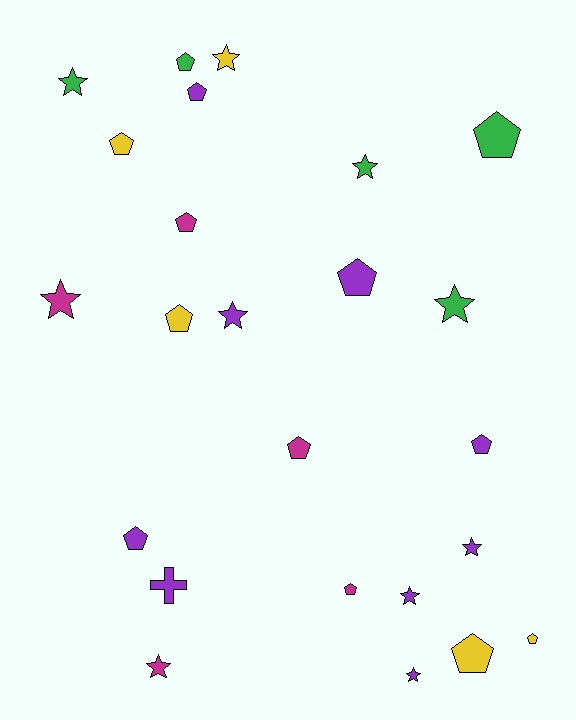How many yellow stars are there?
There is 1 yellow star.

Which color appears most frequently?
Purple, with 9 objects.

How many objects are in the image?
There are 24 objects.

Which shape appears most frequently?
Pentagon, with 13 objects.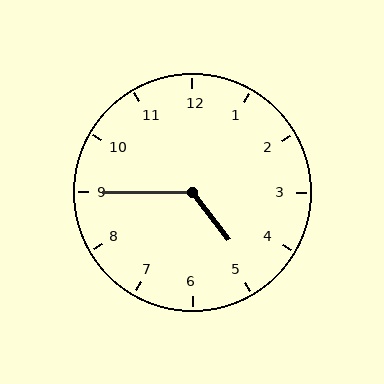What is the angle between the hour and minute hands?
Approximately 128 degrees.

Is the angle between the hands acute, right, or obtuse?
It is obtuse.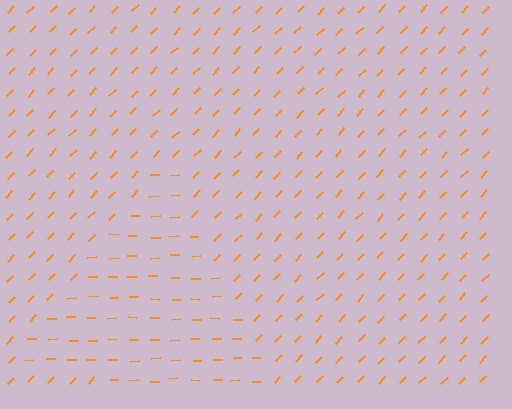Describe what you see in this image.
The image is filled with small orange line segments. A triangle region in the image has lines oriented differently from the surrounding lines, creating a visible texture boundary.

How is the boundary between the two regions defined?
The boundary is defined purely by a change in line orientation (approximately 45 degrees difference). All lines are the same color and thickness.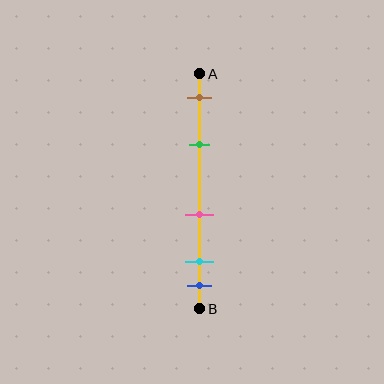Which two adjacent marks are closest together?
The cyan and blue marks are the closest adjacent pair.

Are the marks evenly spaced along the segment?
No, the marks are not evenly spaced.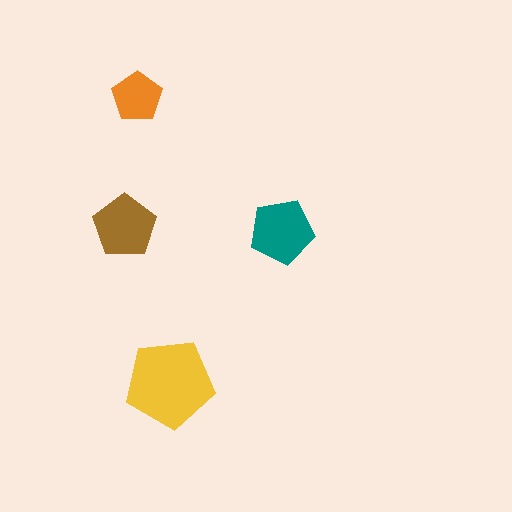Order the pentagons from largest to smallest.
the yellow one, the teal one, the brown one, the orange one.